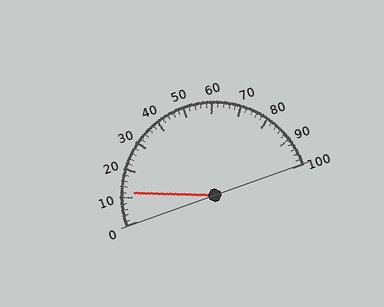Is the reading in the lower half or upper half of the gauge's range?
The reading is in the lower half of the range (0 to 100).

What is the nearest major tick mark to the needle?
The nearest major tick mark is 10.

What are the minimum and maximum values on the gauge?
The gauge ranges from 0 to 100.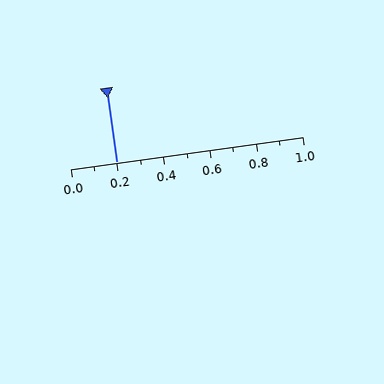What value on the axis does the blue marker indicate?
The marker indicates approximately 0.2.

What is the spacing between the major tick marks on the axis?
The major ticks are spaced 0.2 apart.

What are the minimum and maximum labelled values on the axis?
The axis runs from 0.0 to 1.0.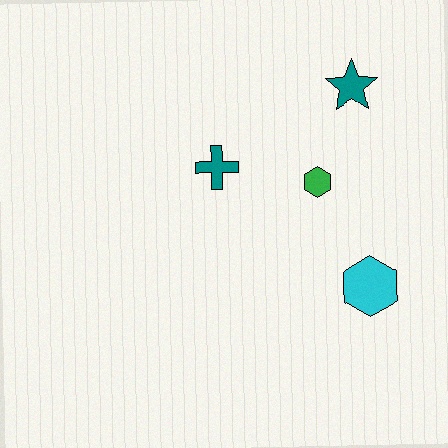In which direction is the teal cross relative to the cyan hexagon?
The teal cross is to the left of the cyan hexagon.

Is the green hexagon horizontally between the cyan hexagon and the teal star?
No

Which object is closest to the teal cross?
The green hexagon is closest to the teal cross.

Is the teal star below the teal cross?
No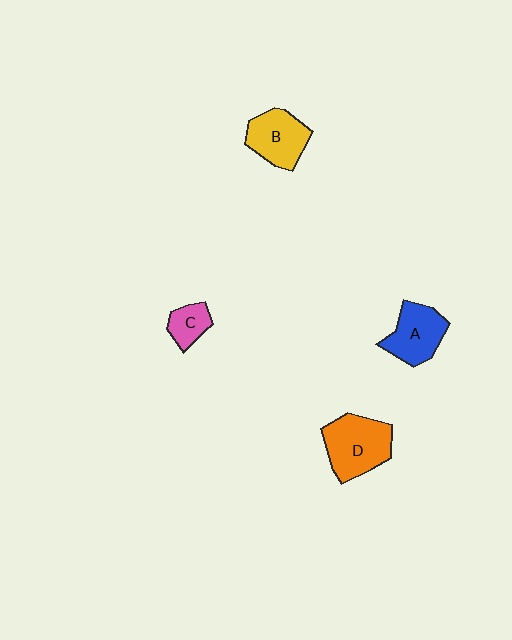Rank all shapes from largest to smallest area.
From largest to smallest: D (orange), B (yellow), A (blue), C (pink).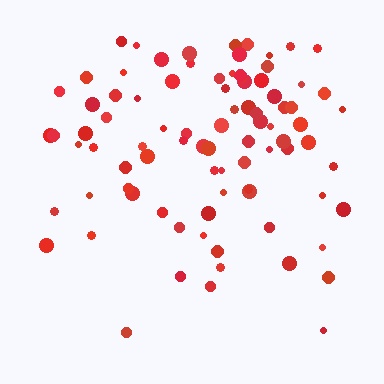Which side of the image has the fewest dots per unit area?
The bottom.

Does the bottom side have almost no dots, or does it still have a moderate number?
Still a moderate number, just noticeably fewer than the top.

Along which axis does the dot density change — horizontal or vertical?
Vertical.